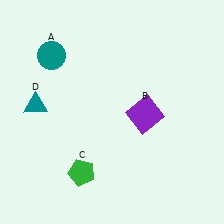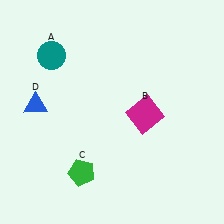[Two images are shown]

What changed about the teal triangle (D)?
In Image 1, D is teal. In Image 2, it changed to blue.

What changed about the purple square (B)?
In Image 1, B is purple. In Image 2, it changed to magenta.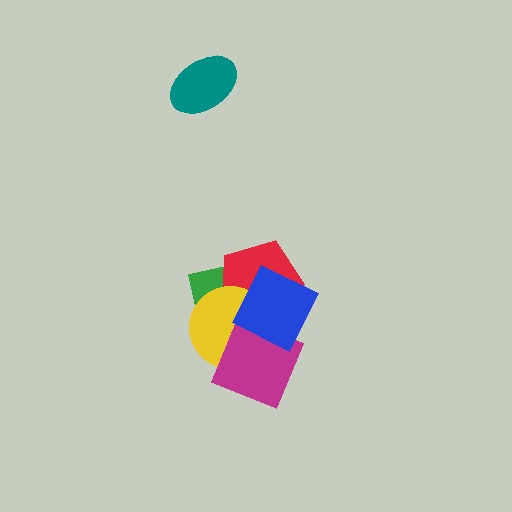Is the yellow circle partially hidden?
Yes, it is partially covered by another shape.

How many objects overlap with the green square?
4 objects overlap with the green square.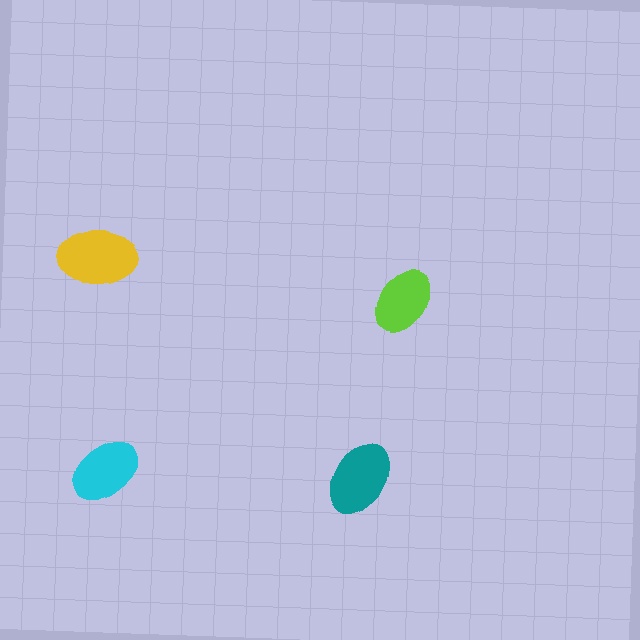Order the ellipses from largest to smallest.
the yellow one, the teal one, the cyan one, the lime one.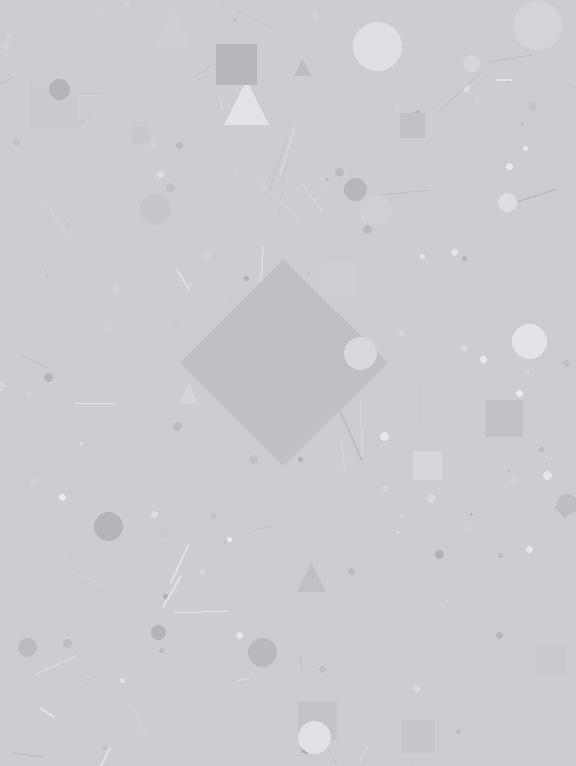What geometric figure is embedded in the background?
A diamond is embedded in the background.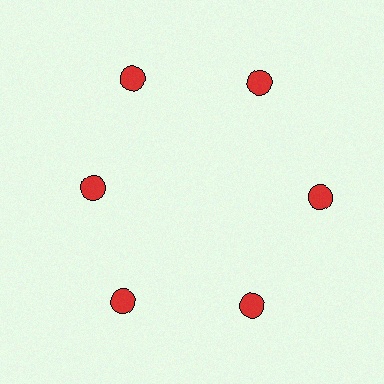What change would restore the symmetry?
The symmetry would be restored by moving it outward, back onto the ring so that all 6 circles sit at equal angles and equal distance from the center.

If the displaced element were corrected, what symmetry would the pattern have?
It would have 6-fold rotational symmetry — the pattern would map onto itself every 60 degrees.